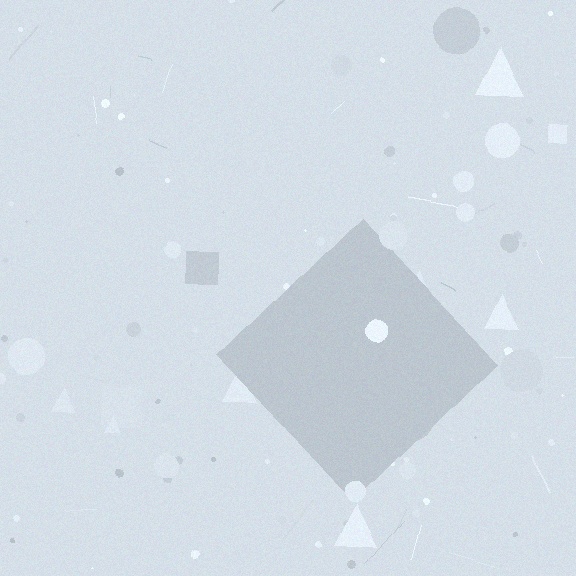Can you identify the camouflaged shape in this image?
The camouflaged shape is a diamond.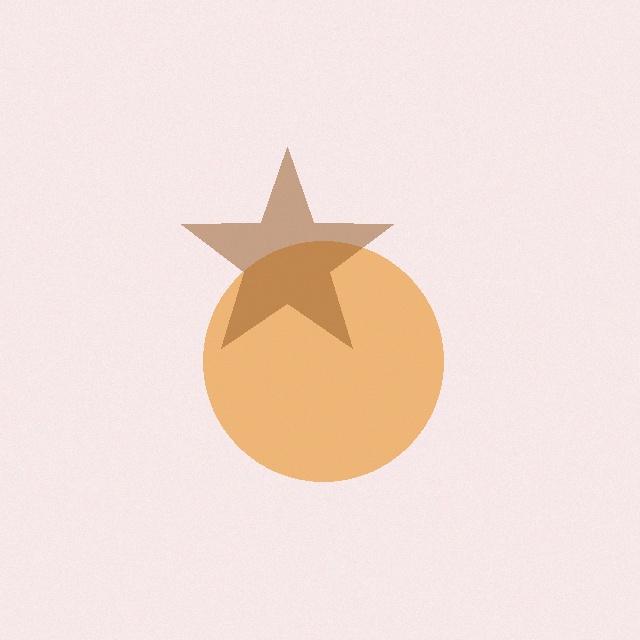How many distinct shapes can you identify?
There are 2 distinct shapes: an orange circle, a brown star.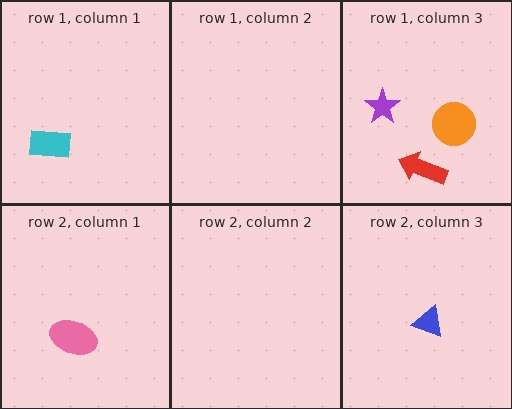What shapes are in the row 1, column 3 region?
The purple star, the red arrow, the orange circle.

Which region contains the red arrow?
The row 1, column 3 region.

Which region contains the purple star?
The row 1, column 3 region.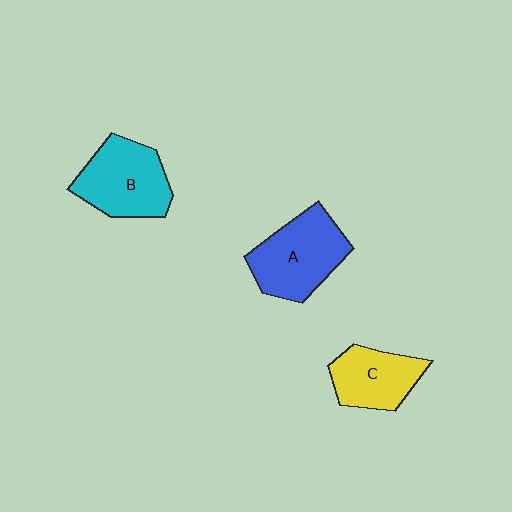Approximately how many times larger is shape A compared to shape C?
Approximately 1.3 times.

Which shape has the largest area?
Shape A (blue).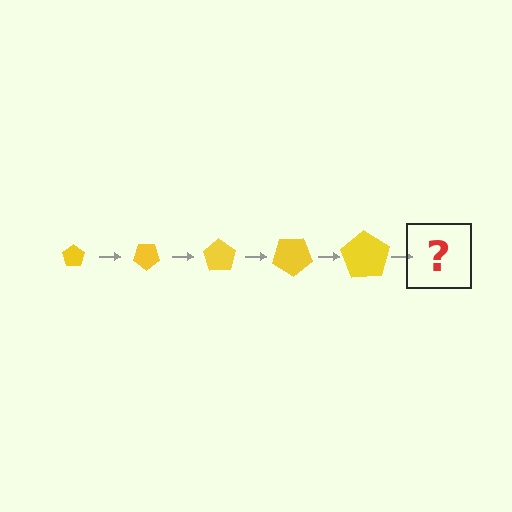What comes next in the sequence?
The next element should be a pentagon, larger than the previous one and rotated 175 degrees from the start.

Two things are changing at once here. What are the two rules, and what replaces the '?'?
The two rules are that the pentagon grows larger each step and it rotates 35 degrees each step. The '?' should be a pentagon, larger than the previous one and rotated 175 degrees from the start.